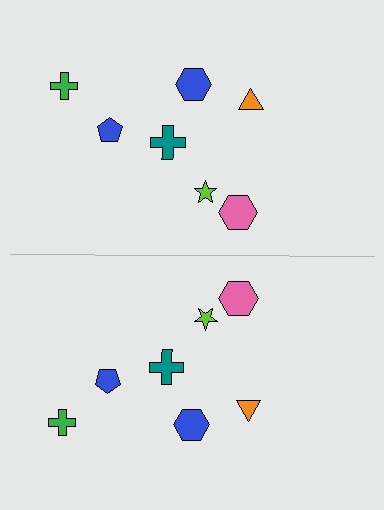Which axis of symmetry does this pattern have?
The pattern has a horizontal axis of symmetry running through the center of the image.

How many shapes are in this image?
There are 14 shapes in this image.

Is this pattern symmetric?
Yes, this pattern has bilateral (reflection) symmetry.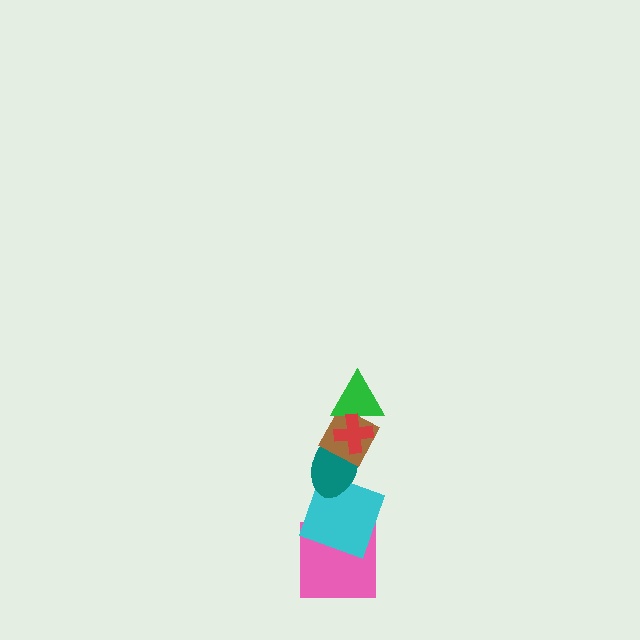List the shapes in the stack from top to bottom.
From top to bottom: the red cross, the green triangle, the brown diamond, the teal ellipse, the cyan square, the pink square.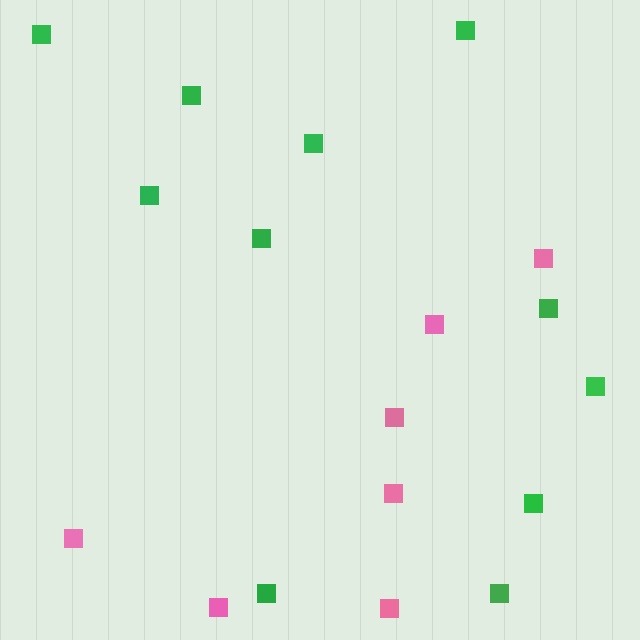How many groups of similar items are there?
There are 2 groups: one group of green squares (11) and one group of pink squares (7).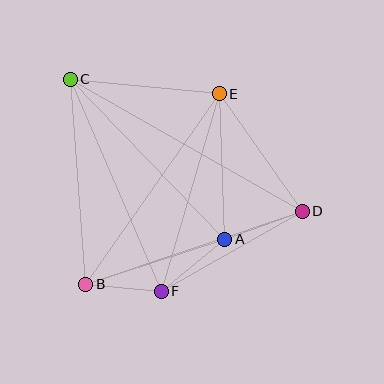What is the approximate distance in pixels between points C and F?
The distance between C and F is approximately 231 pixels.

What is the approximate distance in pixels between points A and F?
The distance between A and F is approximately 82 pixels.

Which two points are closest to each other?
Points B and F are closest to each other.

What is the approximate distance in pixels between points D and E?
The distance between D and E is approximately 144 pixels.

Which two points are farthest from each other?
Points C and D are farthest from each other.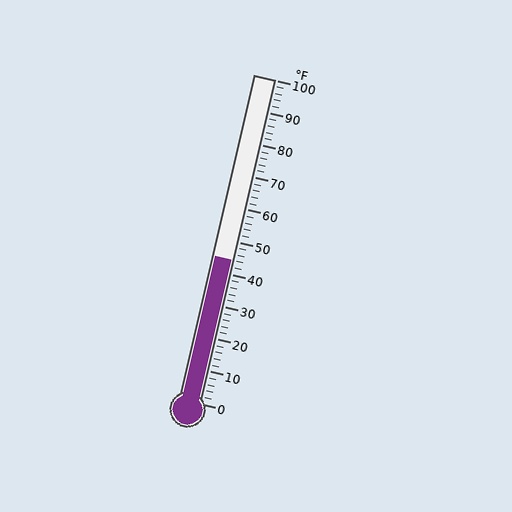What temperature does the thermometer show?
The thermometer shows approximately 44°F.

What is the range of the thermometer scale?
The thermometer scale ranges from 0°F to 100°F.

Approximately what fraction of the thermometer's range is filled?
The thermometer is filled to approximately 45% of its range.